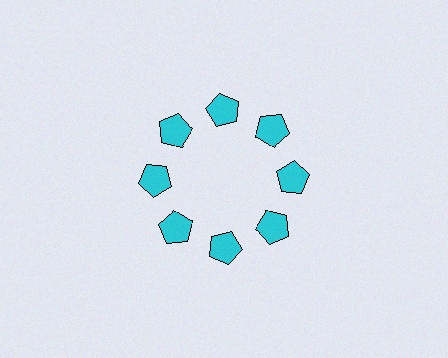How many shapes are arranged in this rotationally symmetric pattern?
There are 8 shapes, arranged in 8 groups of 1.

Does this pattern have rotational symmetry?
Yes, this pattern has 8-fold rotational symmetry. It looks the same after rotating 45 degrees around the center.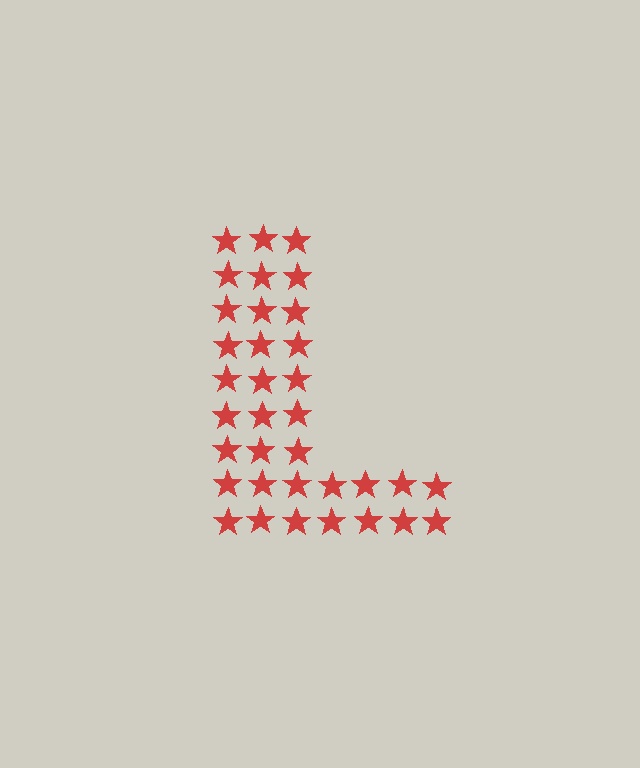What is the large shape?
The large shape is the letter L.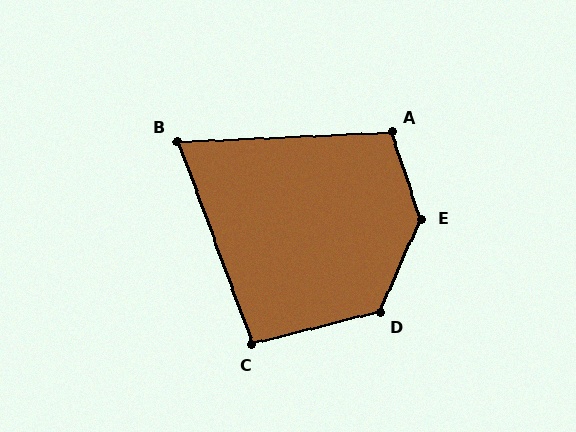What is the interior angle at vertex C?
Approximately 96 degrees (obtuse).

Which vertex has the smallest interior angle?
B, at approximately 72 degrees.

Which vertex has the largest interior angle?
E, at approximately 137 degrees.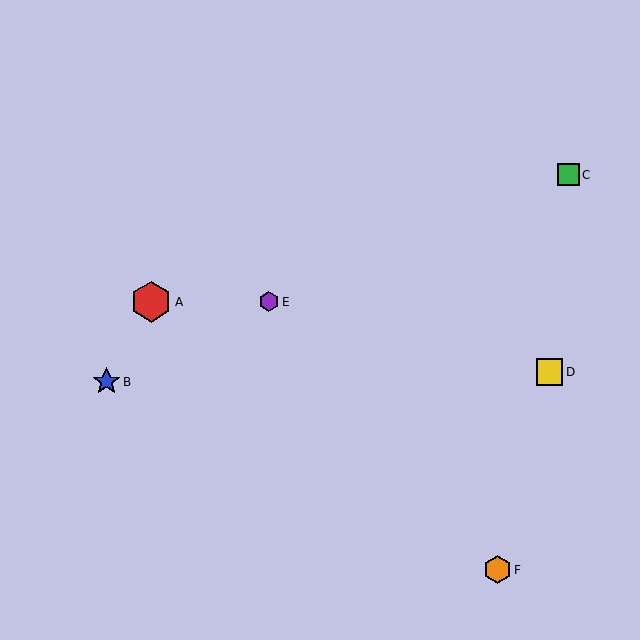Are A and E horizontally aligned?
Yes, both are at y≈302.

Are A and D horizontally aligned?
No, A is at y≈302 and D is at y≈372.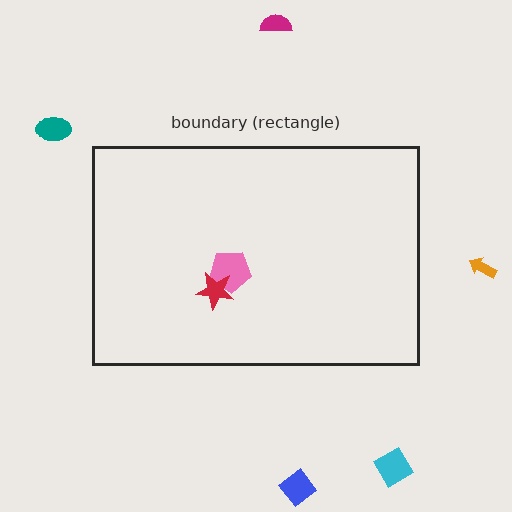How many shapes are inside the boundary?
2 inside, 5 outside.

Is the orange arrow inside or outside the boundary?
Outside.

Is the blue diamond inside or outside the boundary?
Outside.